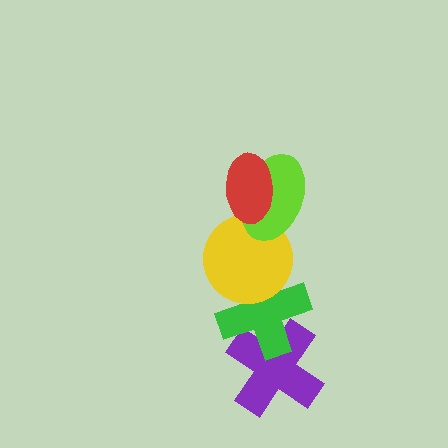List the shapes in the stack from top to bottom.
From top to bottom: the red ellipse, the lime ellipse, the yellow circle, the green cross, the purple cross.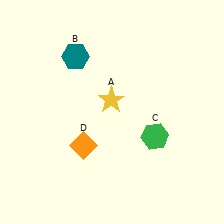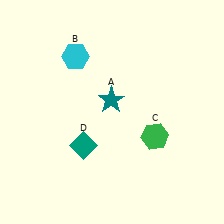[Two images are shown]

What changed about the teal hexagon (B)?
In Image 1, B is teal. In Image 2, it changed to cyan.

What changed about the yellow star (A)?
In Image 1, A is yellow. In Image 2, it changed to teal.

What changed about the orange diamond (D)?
In Image 1, D is orange. In Image 2, it changed to teal.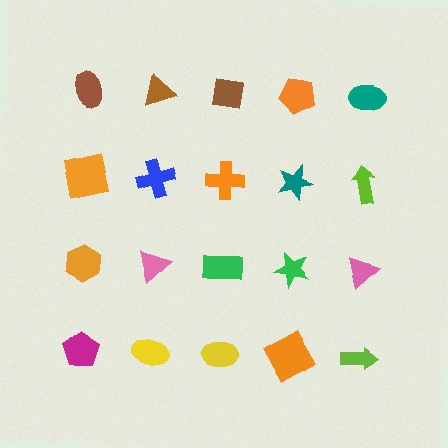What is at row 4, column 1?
A magenta pentagon.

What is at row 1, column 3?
A brown square.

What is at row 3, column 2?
A pink triangle.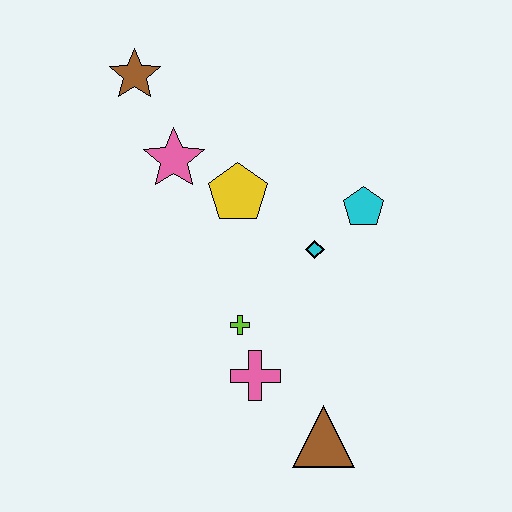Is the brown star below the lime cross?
No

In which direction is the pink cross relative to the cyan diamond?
The pink cross is below the cyan diamond.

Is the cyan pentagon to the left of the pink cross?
No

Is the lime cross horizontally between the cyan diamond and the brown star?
Yes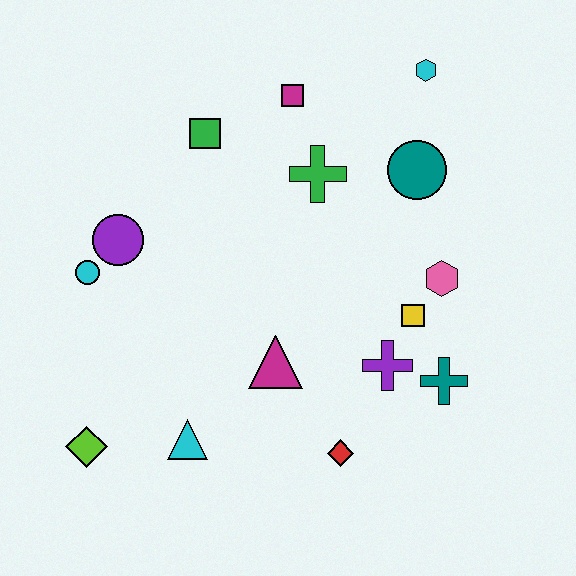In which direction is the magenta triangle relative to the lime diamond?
The magenta triangle is to the right of the lime diamond.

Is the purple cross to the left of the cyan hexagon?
Yes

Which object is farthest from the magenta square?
The lime diamond is farthest from the magenta square.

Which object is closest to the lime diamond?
The cyan triangle is closest to the lime diamond.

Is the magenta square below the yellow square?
No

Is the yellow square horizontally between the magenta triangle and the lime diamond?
No